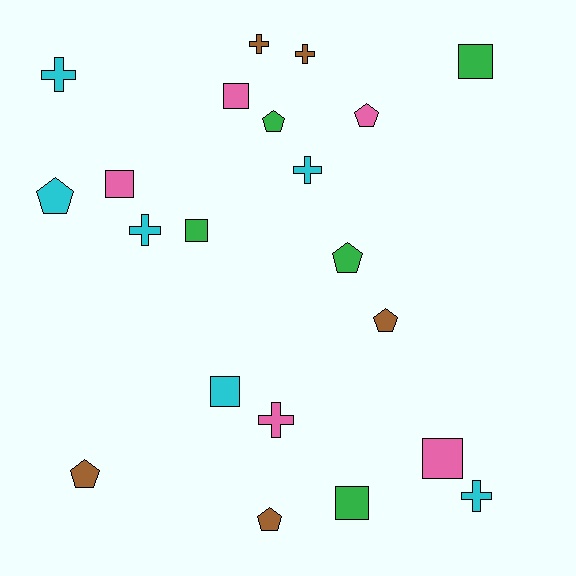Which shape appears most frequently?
Pentagon, with 7 objects.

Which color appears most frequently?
Cyan, with 6 objects.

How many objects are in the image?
There are 21 objects.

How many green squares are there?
There are 3 green squares.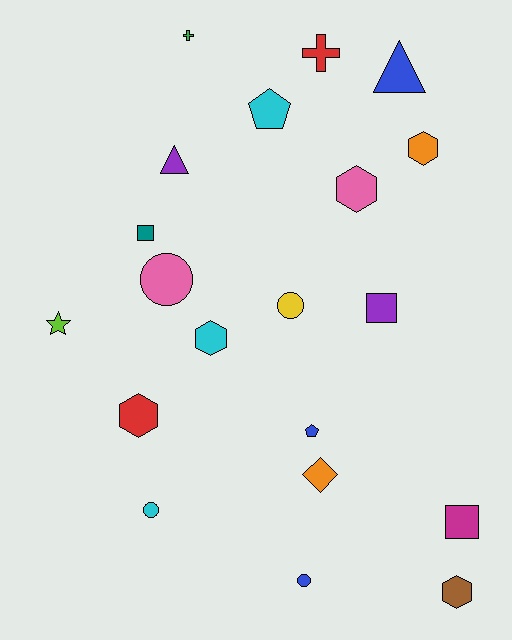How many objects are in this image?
There are 20 objects.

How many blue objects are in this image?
There are 3 blue objects.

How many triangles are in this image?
There are 2 triangles.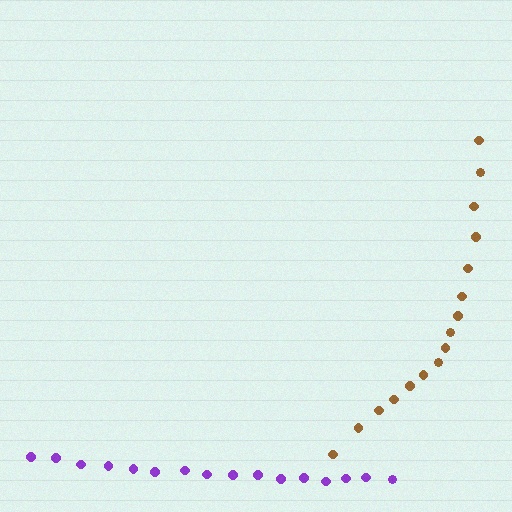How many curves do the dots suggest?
There are 2 distinct paths.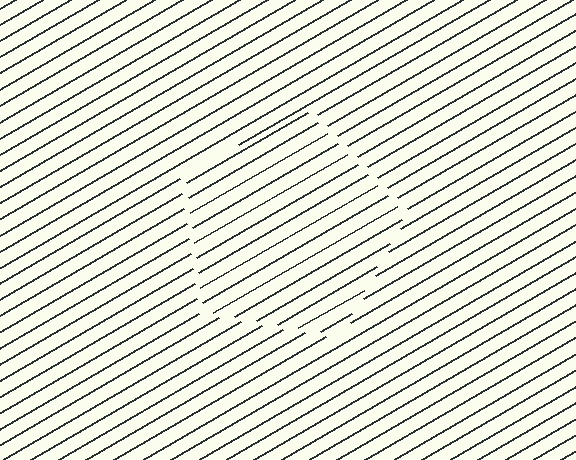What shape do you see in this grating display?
An illusory pentagon. The interior of the shape contains the same grating, shifted by half a period — the contour is defined by the phase discontinuity where line-ends from the inner and outer gratings abut.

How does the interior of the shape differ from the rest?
The interior of the shape contains the same grating, shifted by half a period — the contour is defined by the phase discontinuity where line-ends from the inner and outer gratings abut.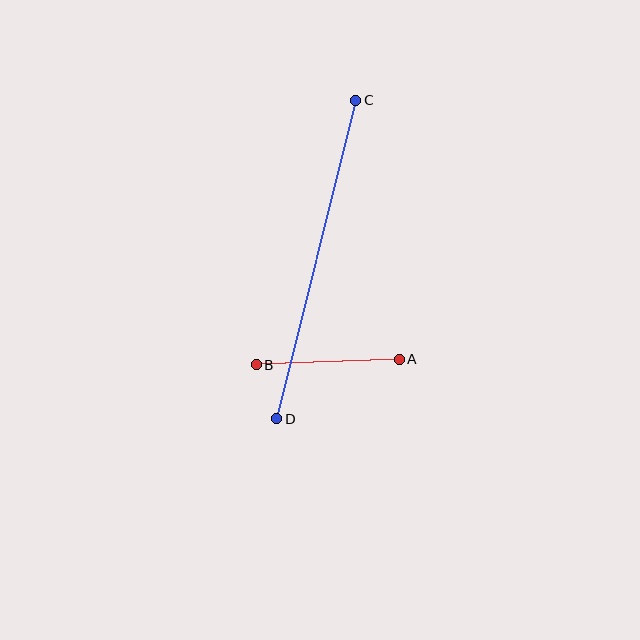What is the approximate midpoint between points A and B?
The midpoint is at approximately (328, 362) pixels.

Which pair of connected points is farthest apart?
Points C and D are farthest apart.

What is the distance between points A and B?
The distance is approximately 143 pixels.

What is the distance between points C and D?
The distance is approximately 328 pixels.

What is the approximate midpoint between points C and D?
The midpoint is at approximately (316, 259) pixels.